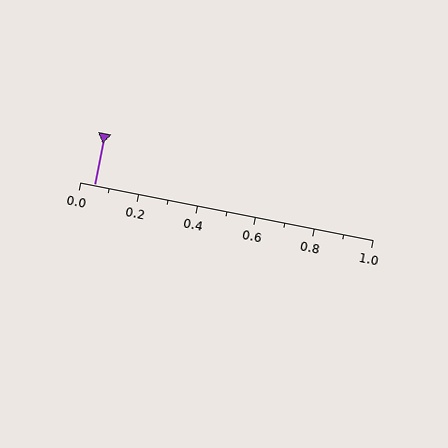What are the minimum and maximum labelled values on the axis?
The axis runs from 0.0 to 1.0.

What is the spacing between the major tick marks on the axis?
The major ticks are spaced 0.2 apart.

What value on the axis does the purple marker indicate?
The marker indicates approximately 0.05.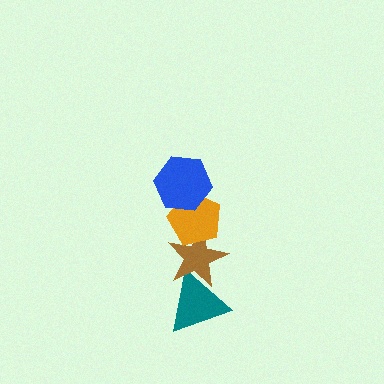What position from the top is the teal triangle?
The teal triangle is 4th from the top.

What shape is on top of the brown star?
The orange pentagon is on top of the brown star.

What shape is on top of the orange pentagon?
The blue hexagon is on top of the orange pentagon.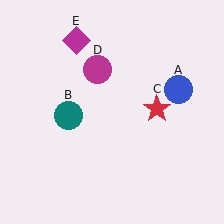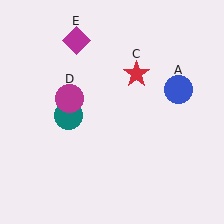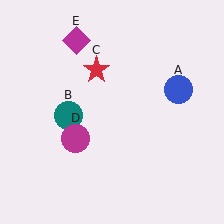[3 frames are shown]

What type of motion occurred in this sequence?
The red star (object C), magenta circle (object D) rotated counterclockwise around the center of the scene.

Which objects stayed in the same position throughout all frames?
Blue circle (object A) and teal circle (object B) and magenta diamond (object E) remained stationary.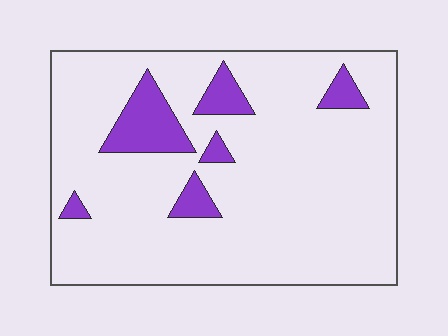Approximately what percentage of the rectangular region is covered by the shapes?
Approximately 10%.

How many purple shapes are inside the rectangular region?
6.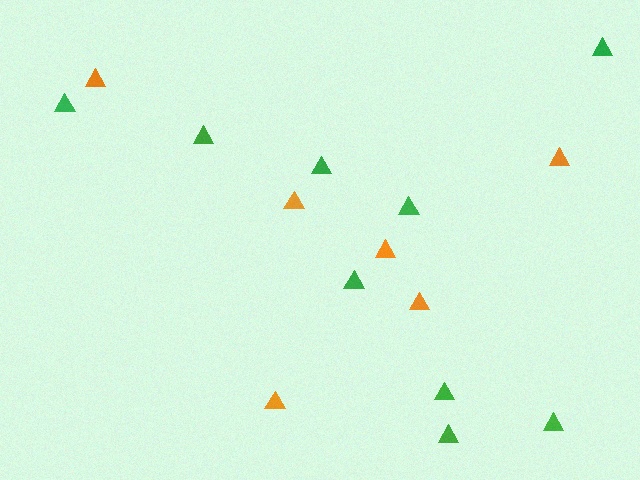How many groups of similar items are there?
There are 2 groups: one group of orange triangles (6) and one group of green triangles (9).